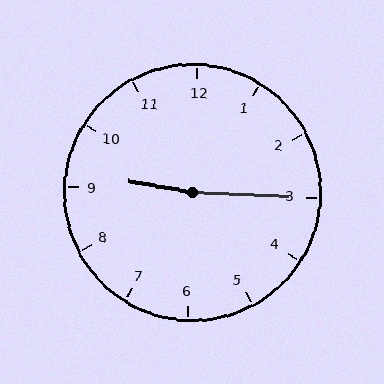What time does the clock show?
9:15.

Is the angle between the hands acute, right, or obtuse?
It is obtuse.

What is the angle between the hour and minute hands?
Approximately 172 degrees.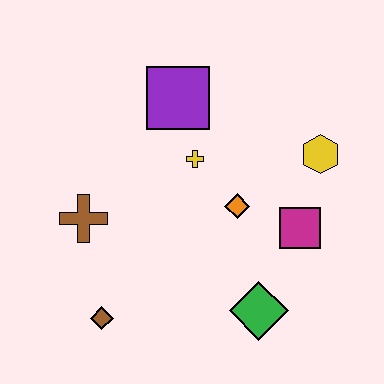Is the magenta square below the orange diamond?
Yes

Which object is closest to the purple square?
The yellow cross is closest to the purple square.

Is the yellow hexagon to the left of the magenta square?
No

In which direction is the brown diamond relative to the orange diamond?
The brown diamond is to the left of the orange diamond.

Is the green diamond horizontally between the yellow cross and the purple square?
No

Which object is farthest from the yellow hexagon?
The brown diamond is farthest from the yellow hexagon.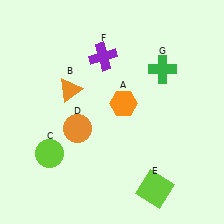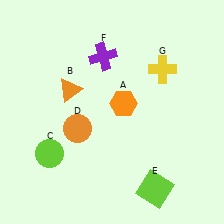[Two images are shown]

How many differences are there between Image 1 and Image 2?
There is 1 difference between the two images.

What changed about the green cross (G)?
In Image 1, G is green. In Image 2, it changed to yellow.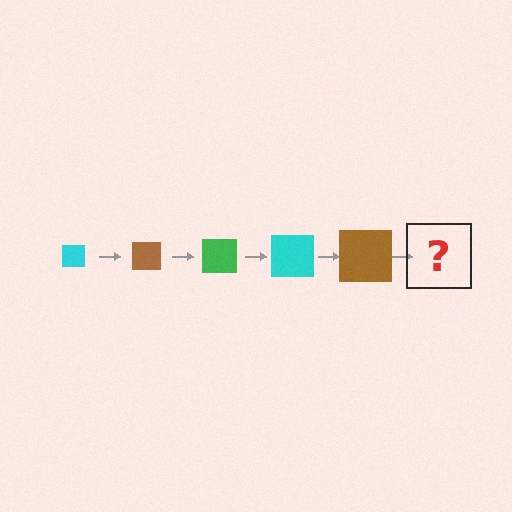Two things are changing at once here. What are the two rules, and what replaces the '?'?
The two rules are that the square grows larger each step and the color cycles through cyan, brown, and green. The '?' should be a green square, larger than the previous one.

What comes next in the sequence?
The next element should be a green square, larger than the previous one.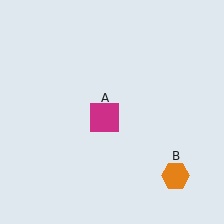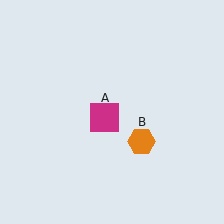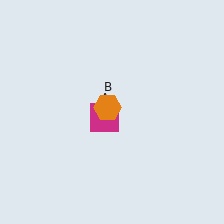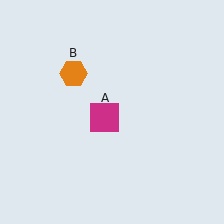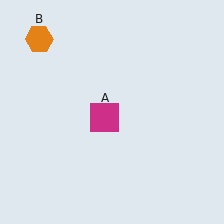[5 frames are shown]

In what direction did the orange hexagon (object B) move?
The orange hexagon (object B) moved up and to the left.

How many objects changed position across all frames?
1 object changed position: orange hexagon (object B).